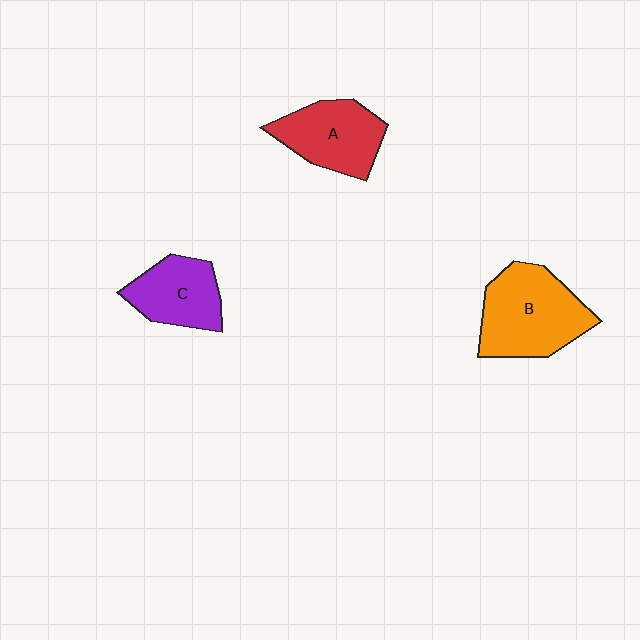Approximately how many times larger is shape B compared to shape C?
Approximately 1.5 times.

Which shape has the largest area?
Shape B (orange).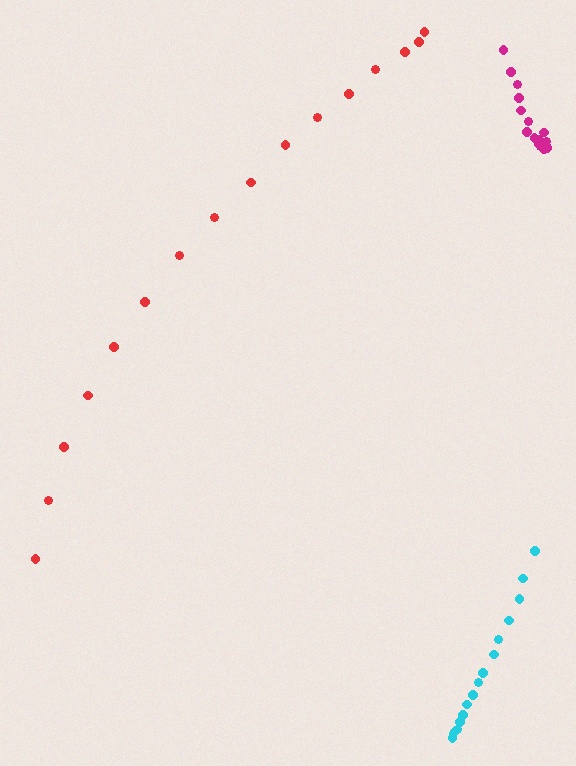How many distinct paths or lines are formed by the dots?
There are 3 distinct paths.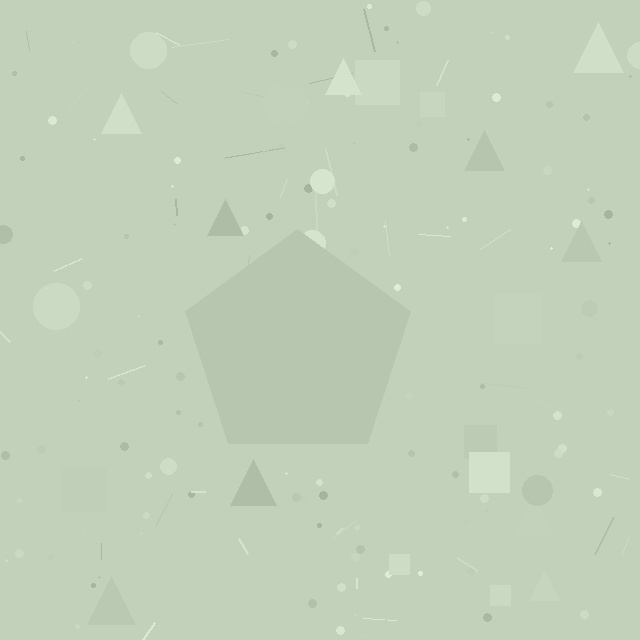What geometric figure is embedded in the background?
A pentagon is embedded in the background.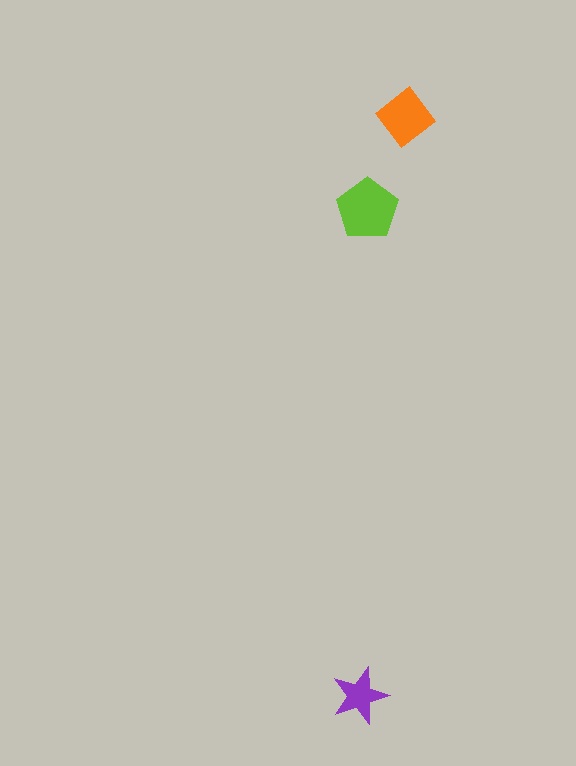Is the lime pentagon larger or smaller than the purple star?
Larger.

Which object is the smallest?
The purple star.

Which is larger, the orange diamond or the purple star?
The orange diamond.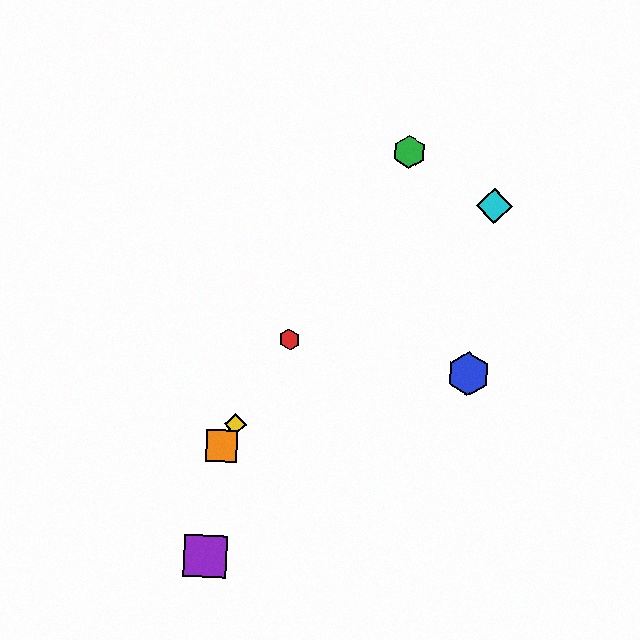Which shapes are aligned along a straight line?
The red hexagon, the green hexagon, the yellow diamond, the orange square are aligned along a straight line.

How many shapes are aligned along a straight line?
4 shapes (the red hexagon, the green hexagon, the yellow diamond, the orange square) are aligned along a straight line.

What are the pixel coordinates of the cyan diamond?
The cyan diamond is at (494, 206).